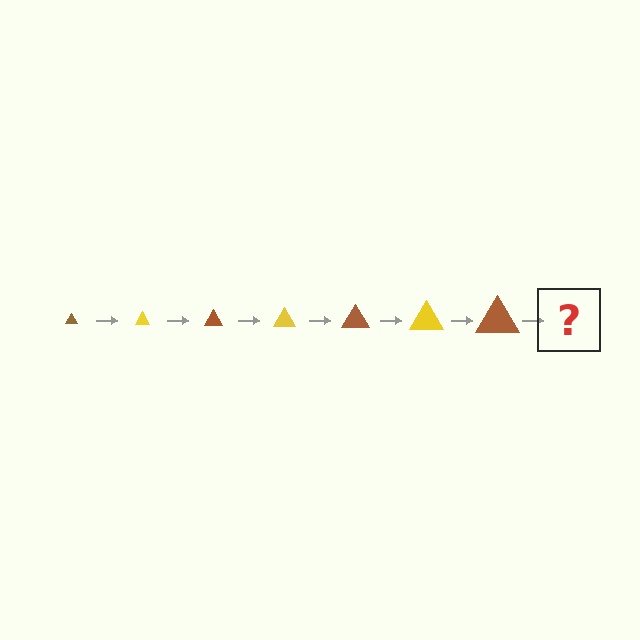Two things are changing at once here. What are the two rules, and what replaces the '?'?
The two rules are that the triangle grows larger each step and the color cycles through brown and yellow. The '?' should be a yellow triangle, larger than the previous one.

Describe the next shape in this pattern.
It should be a yellow triangle, larger than the previous one.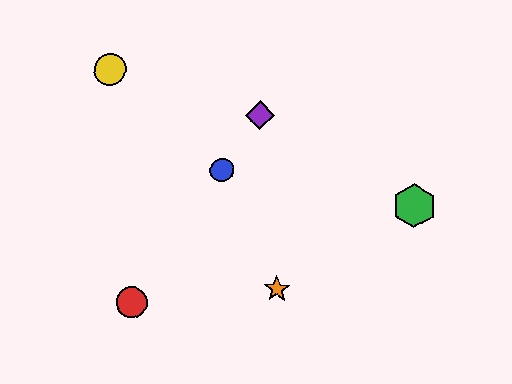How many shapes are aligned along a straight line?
3 shapes (the red circle, the blue circle, the purple diamond) are aligned along a straight line.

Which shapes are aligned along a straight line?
The red circle, the blue circle, the purple diamond are aligned along a straight line.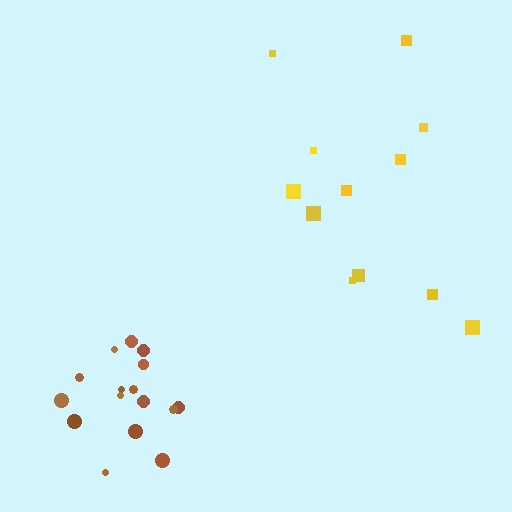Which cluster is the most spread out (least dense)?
Yellow.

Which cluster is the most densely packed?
Brown.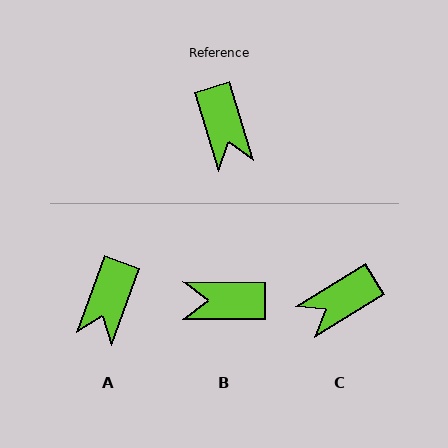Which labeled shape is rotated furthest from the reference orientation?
B, about 107 degrees away.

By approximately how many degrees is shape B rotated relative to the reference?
Approximately 107 degrees clockwise.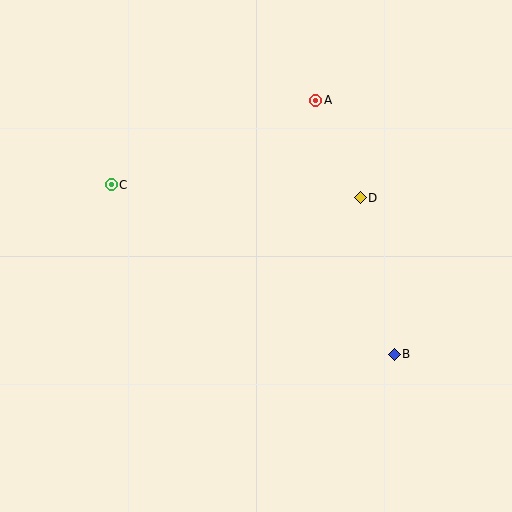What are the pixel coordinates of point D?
Point D is at (360, 198).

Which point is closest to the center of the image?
Point D at (360, 198) is closest to the center.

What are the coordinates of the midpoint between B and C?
The midpoint between B and C is at (253, 269).